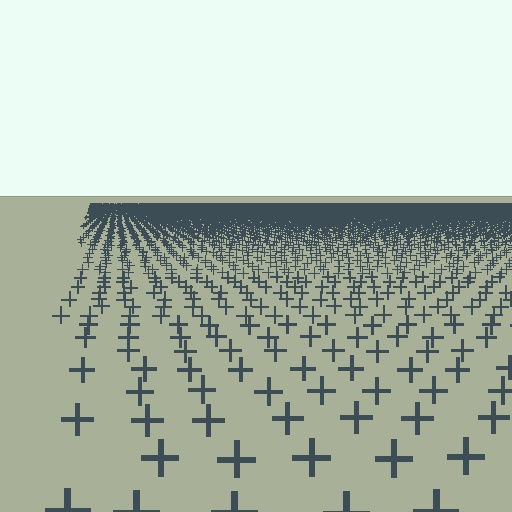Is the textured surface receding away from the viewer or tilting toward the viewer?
The surface is receding away from the viewer. Texture elements get smaller and denser toward the top.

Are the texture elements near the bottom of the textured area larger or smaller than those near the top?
Larger. Near the bottom, elements are closer to the viewer and appear at a bigger on-screen size.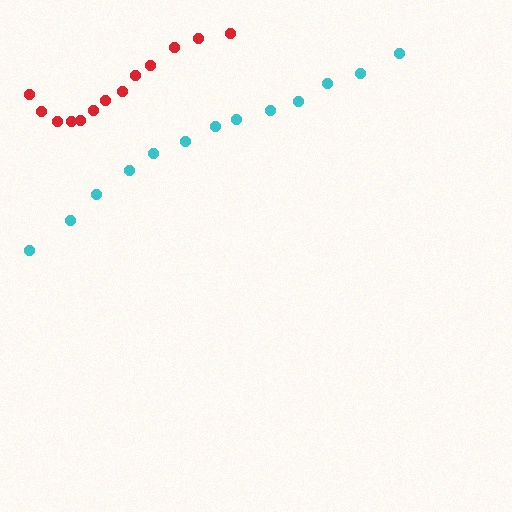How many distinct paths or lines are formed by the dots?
There are 2 distinct paths.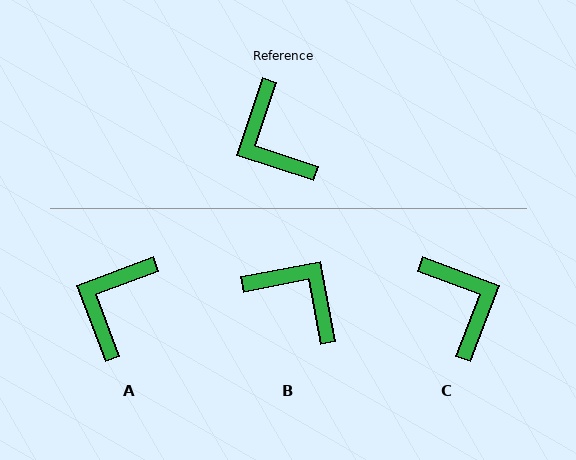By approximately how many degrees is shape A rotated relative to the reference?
Approximately 51 degrees clockwise.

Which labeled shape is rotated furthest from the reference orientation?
C, about 178 degrees away.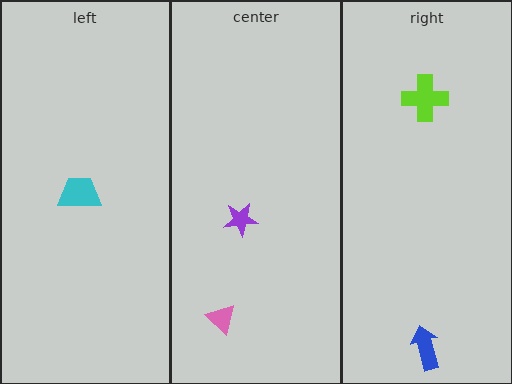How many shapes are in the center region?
2.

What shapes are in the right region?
The blue arrow, the lime cross.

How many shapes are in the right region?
2.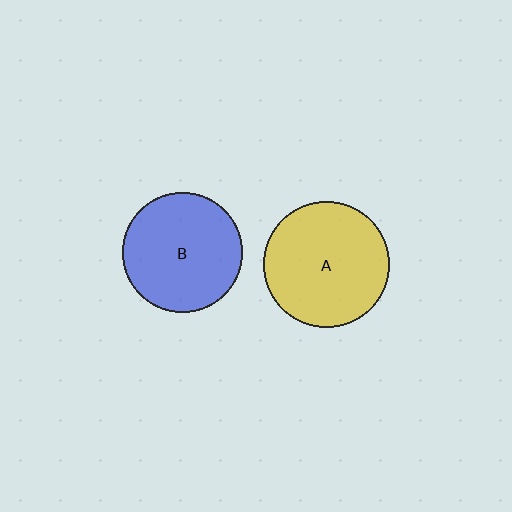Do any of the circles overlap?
No, none of the circles overlap.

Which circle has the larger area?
Circle A (yellow).